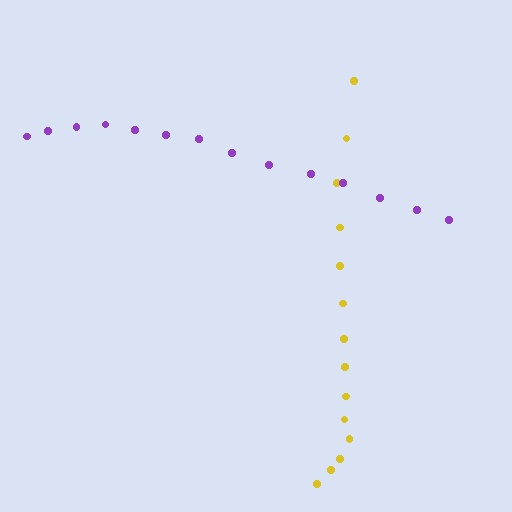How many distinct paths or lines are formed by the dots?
There are 2 distinct paths.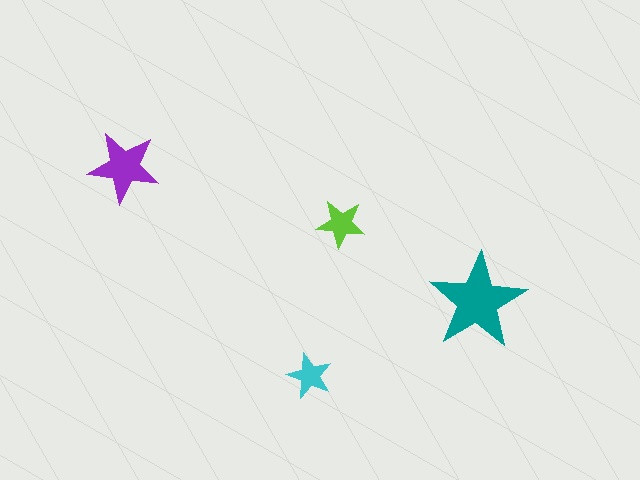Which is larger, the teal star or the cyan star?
The teal one.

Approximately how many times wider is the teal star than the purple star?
About 1.5 times wider.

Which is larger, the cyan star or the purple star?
The purple one.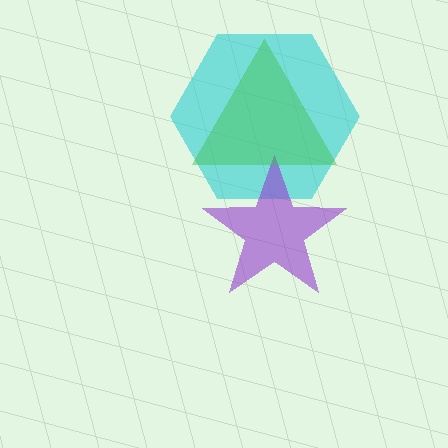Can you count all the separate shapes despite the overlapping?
Yes, there are 3 separate shapes.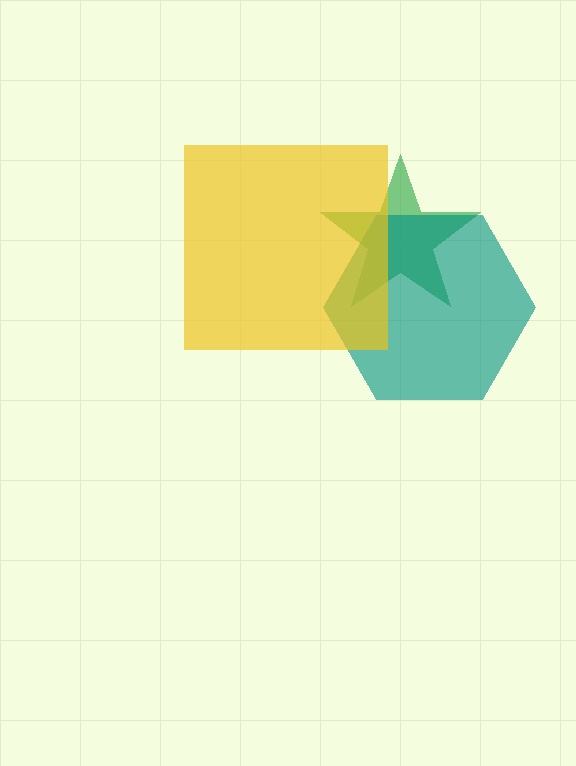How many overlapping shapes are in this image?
There are 3 overlapping shapes in the image.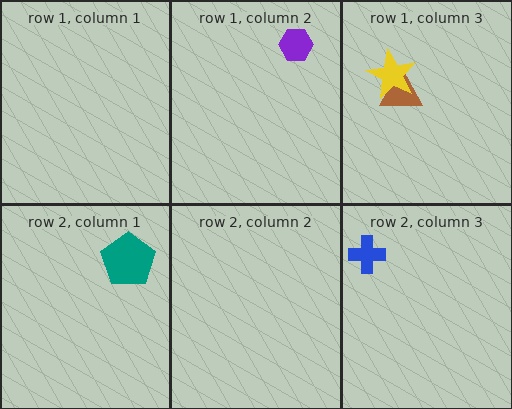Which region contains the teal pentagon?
The row 2, column 1 region.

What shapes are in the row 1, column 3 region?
The brown triangle, the yellow star.